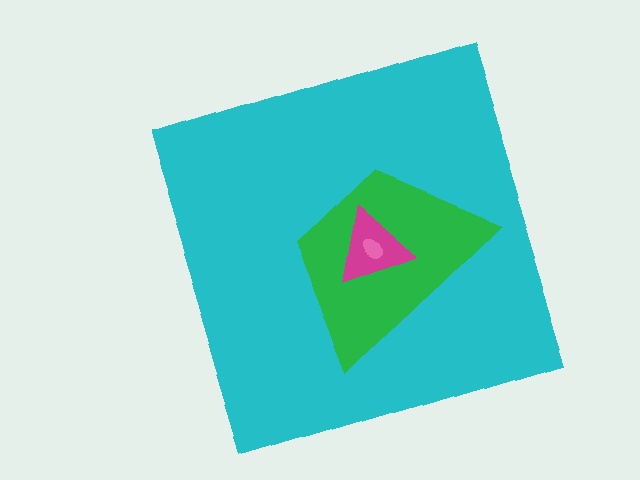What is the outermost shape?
The cyan square.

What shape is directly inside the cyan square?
The green trapezoid.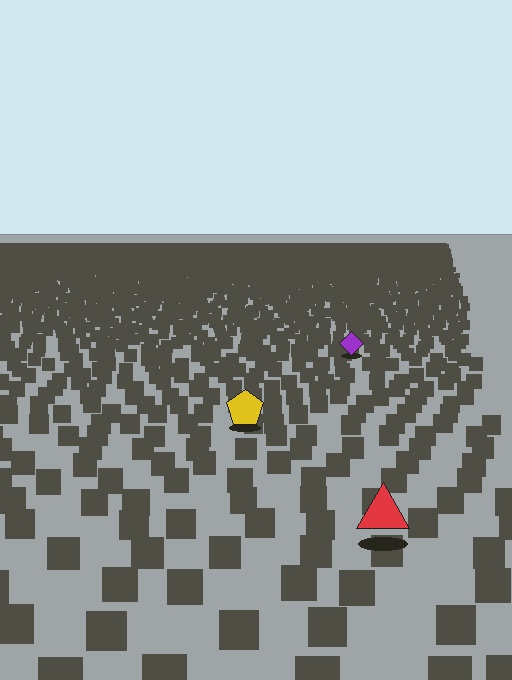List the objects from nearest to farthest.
From nearest to farthest: the red triangle, the yellow pentagon, the purple diamond.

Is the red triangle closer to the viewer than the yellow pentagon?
Yes. The red triangle is closer — you can tell from the texture gradient: the ground texture is coarser near it.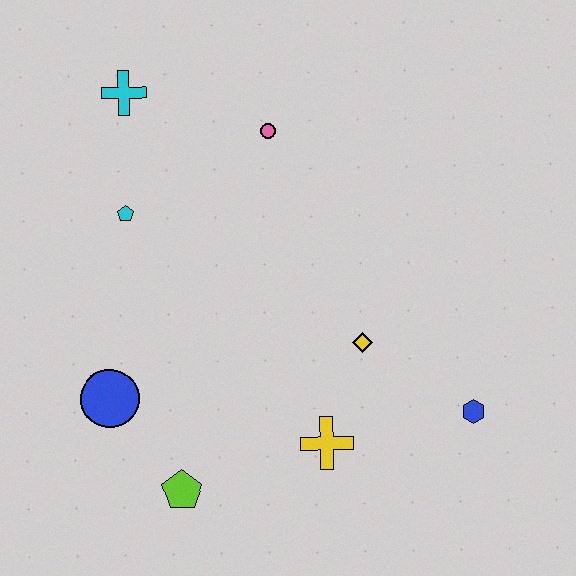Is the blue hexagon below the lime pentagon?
No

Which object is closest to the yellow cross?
The yellow diamond is closest to the yellow cross.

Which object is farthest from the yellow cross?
The cyan cross is farthest from the yellow cross.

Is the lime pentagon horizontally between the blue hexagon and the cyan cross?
Yes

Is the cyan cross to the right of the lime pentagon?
No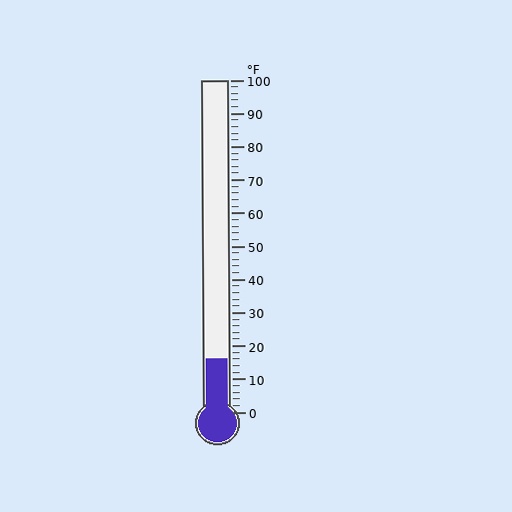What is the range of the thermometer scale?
The thermometer scale ranges from 0°F to 100°F.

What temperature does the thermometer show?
The thermometer shows approximately 16°F.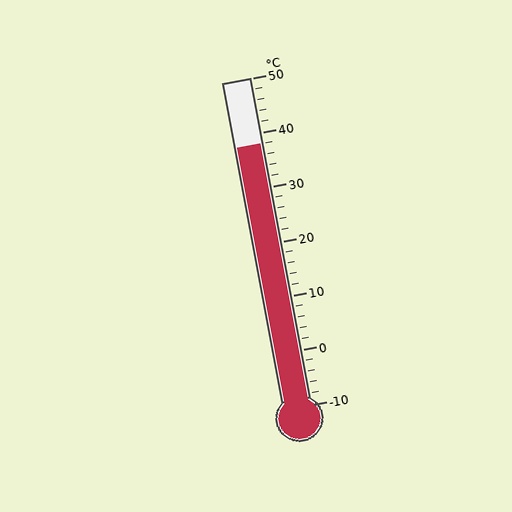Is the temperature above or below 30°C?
The temperature is above 30°C.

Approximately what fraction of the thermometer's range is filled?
The thermometer is filled to approximately 80% of its range.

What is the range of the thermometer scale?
The thermometer scale ranges from -10°C to 50°C.